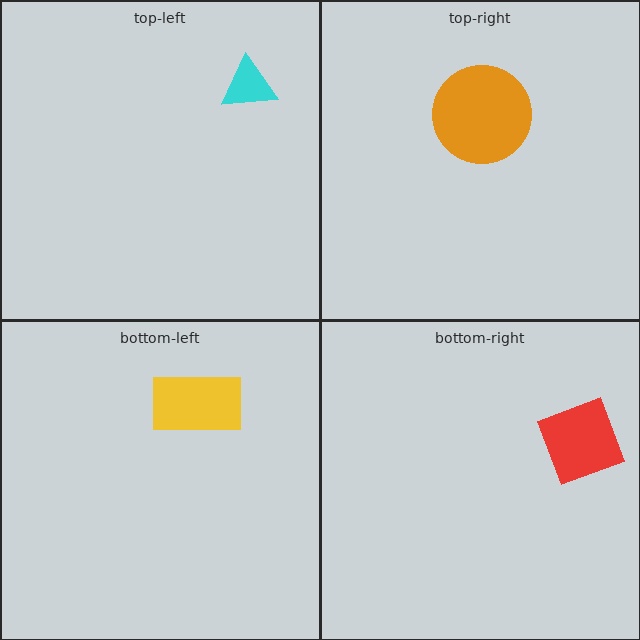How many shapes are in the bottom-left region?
1.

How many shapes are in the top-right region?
1.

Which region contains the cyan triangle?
The top-left region.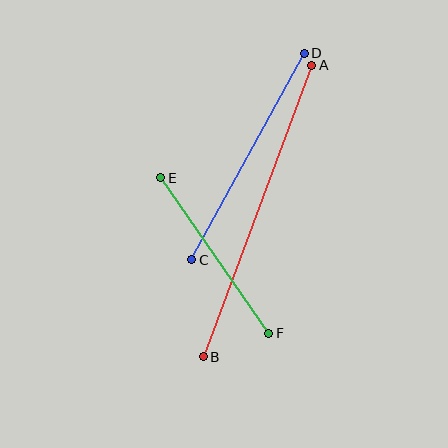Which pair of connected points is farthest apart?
Points A and B are farthest apart.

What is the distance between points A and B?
The distance is approximately 311 pixels.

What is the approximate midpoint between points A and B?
The midpoint is at approximately (257, 211) pixels.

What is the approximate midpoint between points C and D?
The midpoint is at approximately (248, 157) pixels.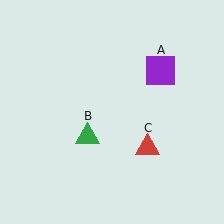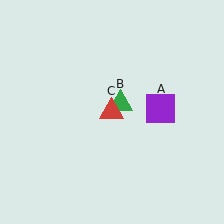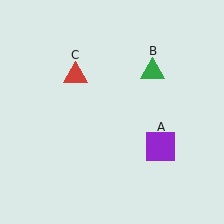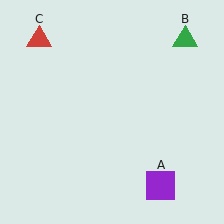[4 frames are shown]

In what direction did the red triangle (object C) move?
The red triangle (object C) moved up and to the left.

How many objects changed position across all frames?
3 objects changed position: purple square (object A), green triangle (object B), red triangle (object C).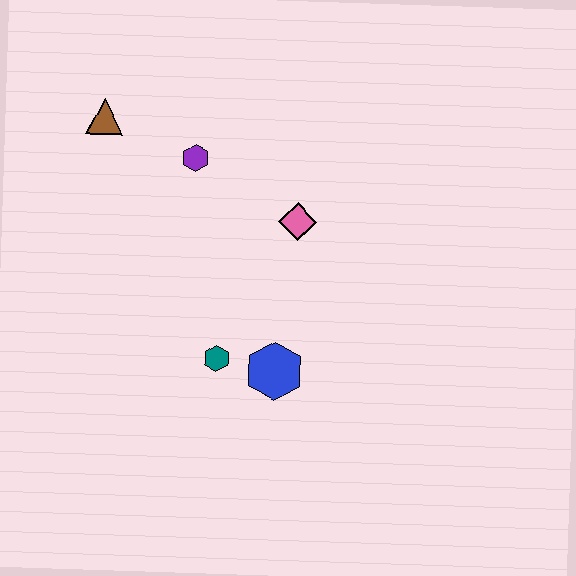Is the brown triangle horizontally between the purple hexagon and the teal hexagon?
No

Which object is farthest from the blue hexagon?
The brown triangle is farthest from the blue hexagon.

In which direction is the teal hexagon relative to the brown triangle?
The teal hexagon is below the brown triangle.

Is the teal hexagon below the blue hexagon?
No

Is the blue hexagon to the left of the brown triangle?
No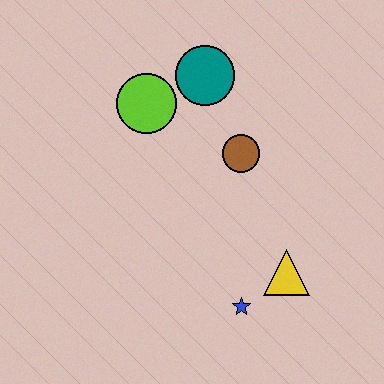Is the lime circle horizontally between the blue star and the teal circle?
No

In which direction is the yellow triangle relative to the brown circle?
The yellow triangle is below the brown circle.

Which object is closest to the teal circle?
The lime circle is closest to the teal circle.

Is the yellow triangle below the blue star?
No